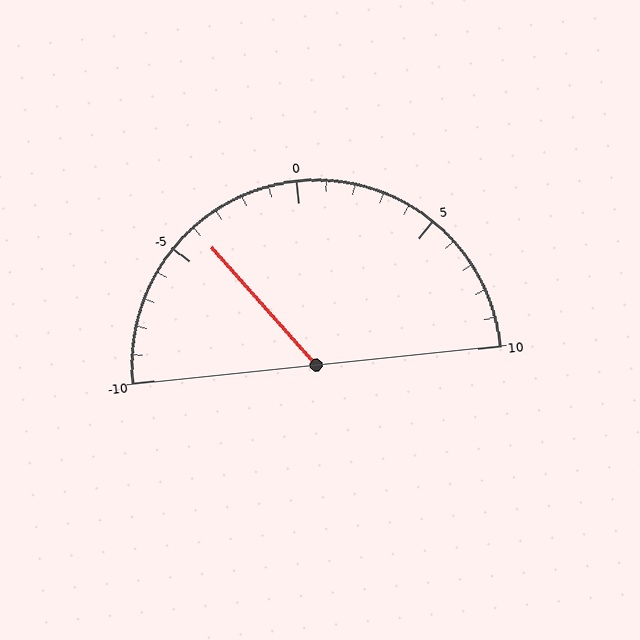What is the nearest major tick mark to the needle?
The nearest major tick mark is -5.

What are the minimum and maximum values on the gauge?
The gauge ranges from -10 to 10.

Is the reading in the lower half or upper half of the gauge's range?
The reading is in the lower half of the range (-10 to 10).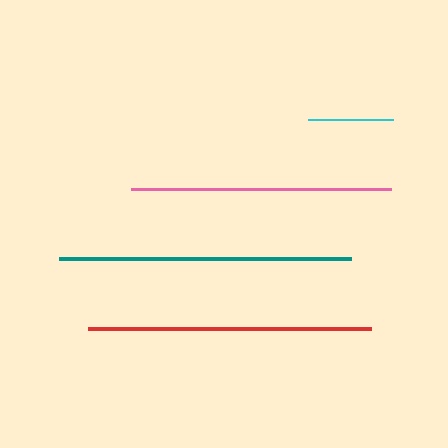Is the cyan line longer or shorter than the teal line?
The teal line is longer than the cyan line.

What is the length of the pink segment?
The pink segment is approximately 260 pixels long.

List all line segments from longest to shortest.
From longest to shortest: teal, red, pink, cyan.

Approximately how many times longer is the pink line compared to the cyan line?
The pink line is approximately 3.1 times the length of the cyan line.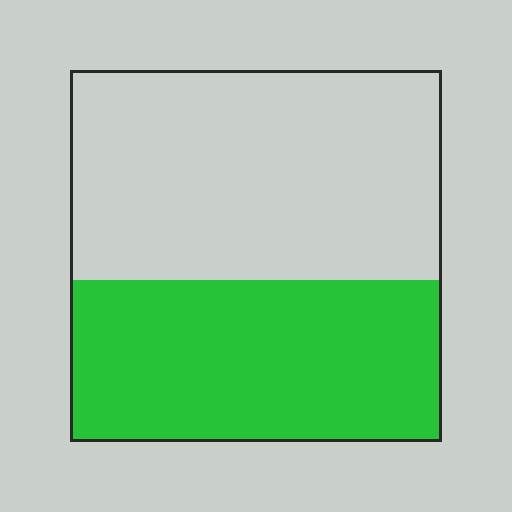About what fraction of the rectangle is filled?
About two fifths (2/5).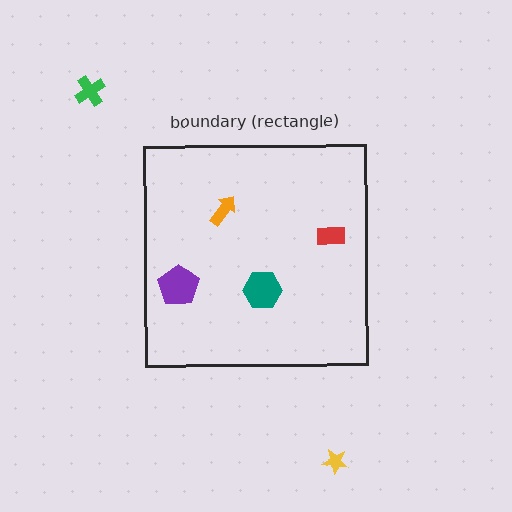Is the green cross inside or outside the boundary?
Outside.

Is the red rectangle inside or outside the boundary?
Inside.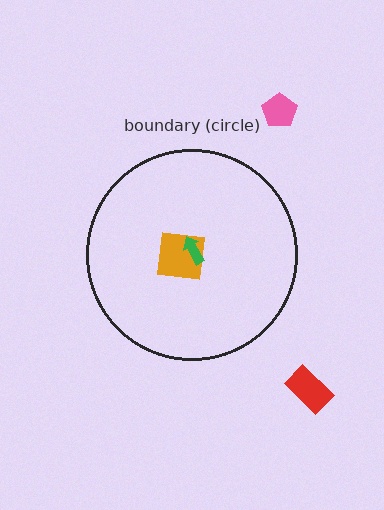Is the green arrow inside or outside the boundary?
Inside.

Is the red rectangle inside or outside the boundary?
Outside.